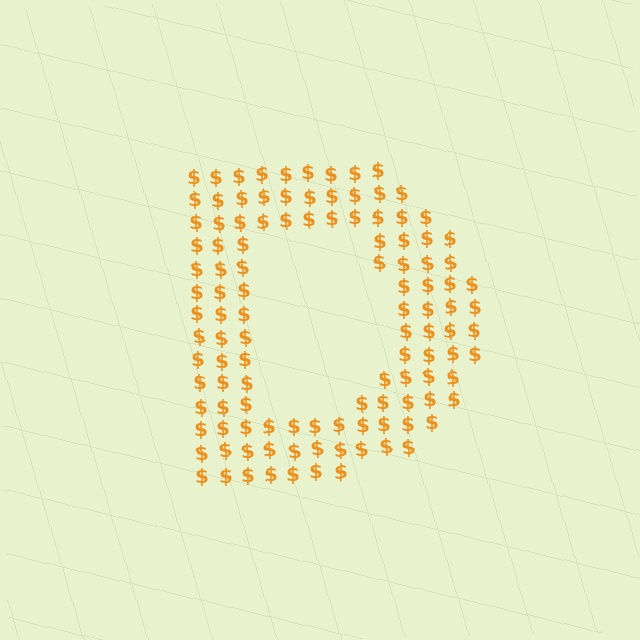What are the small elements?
The small elements are dollar signs.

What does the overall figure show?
The overall figure shows the letter D.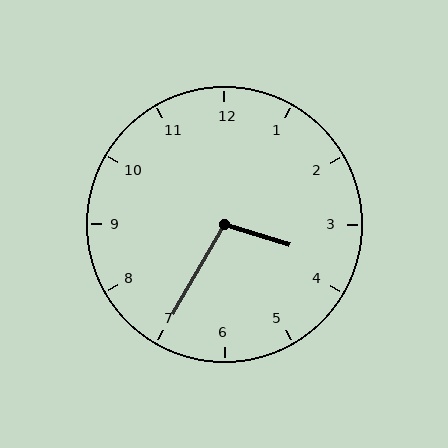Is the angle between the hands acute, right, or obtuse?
It is obtuse.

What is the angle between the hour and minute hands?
Approximately 102 degrees.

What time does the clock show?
3:35.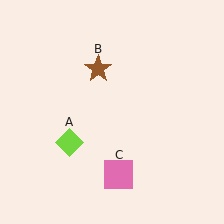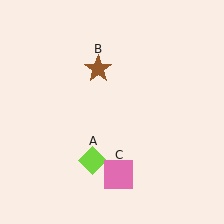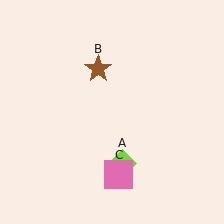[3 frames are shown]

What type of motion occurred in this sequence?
The lime diamond (object A) rotated counterclockwise around the center of the scene.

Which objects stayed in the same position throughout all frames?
Brown star (object B) and pink square (object C) remained stationary.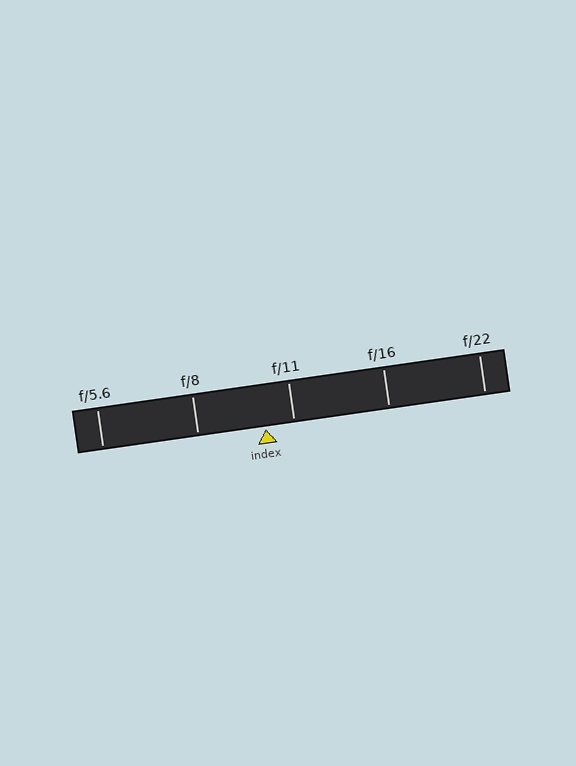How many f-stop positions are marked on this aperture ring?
There are 5 f-stop positions marked.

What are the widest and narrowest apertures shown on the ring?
The widest aperture shown is f/5.6 and the narrowest is f/22.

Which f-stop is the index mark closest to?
The index mark is closest to f/11.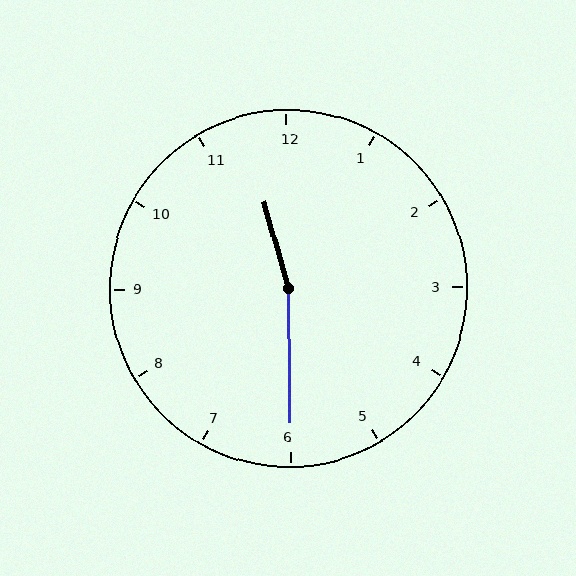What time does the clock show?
11:30.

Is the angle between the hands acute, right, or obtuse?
It is obtuse.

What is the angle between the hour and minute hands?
Approximately 165 degrees.